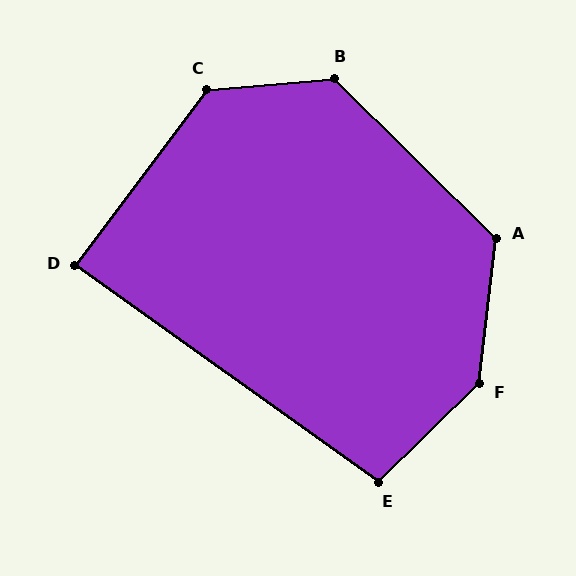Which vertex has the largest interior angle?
F, at approximately 141 degrees.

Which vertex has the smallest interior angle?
D, at approximately 89 degrees.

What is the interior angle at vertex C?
Approximately 132 degrees (obtuse).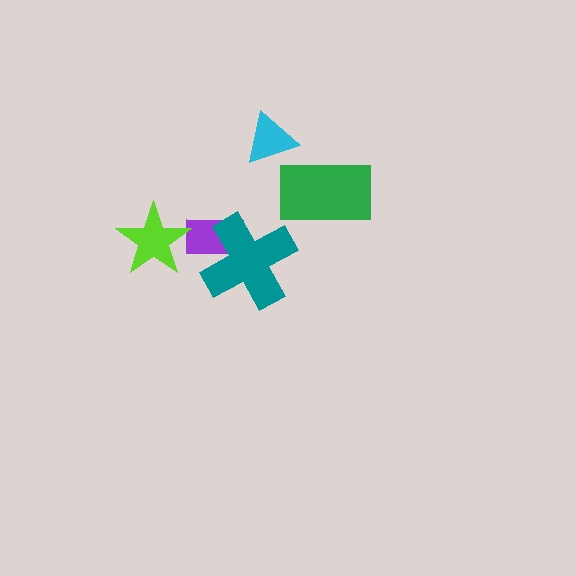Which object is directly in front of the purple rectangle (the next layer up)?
The lime star is directly in front of the purple rectangle.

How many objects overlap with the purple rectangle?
2 objects overlap with the purple rectangle.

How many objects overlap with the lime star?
1 object overlaps with the lime star.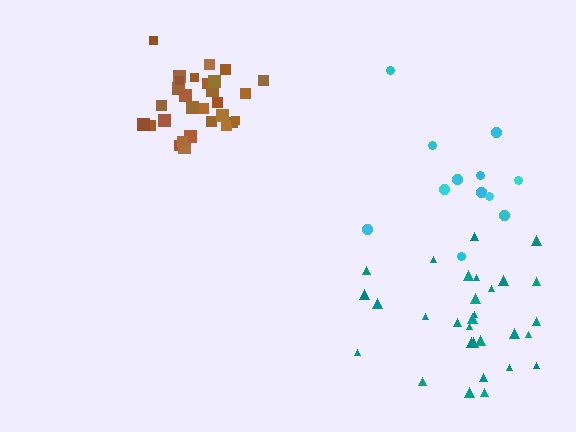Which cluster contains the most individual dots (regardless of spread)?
Brown (32).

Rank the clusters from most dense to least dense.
brown, teal, cyan.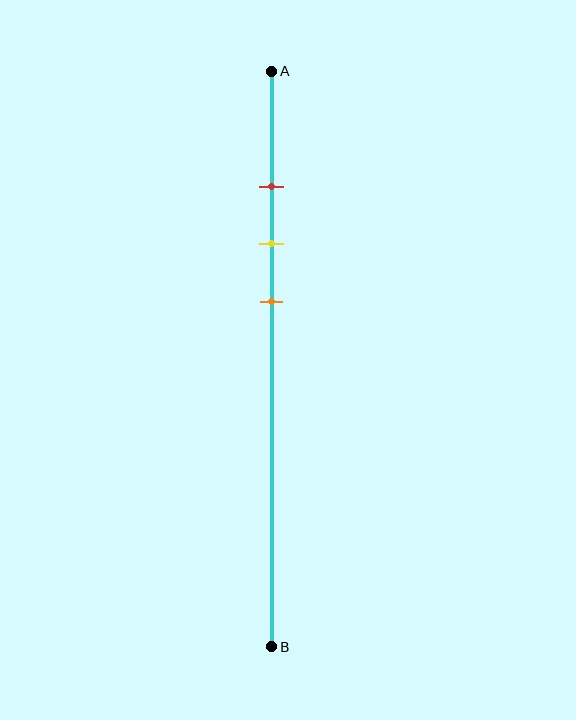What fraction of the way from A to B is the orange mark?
The orange mark is approximately 40% (0.4) of the way from A to B.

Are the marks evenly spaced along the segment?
Yes, the marks are approximately evenly spaced.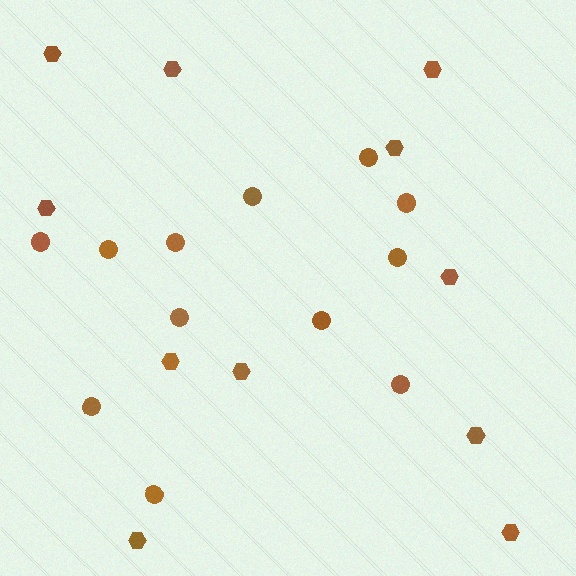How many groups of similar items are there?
There are 2 groups: one group of circles (12) and one group of hexagons (11).